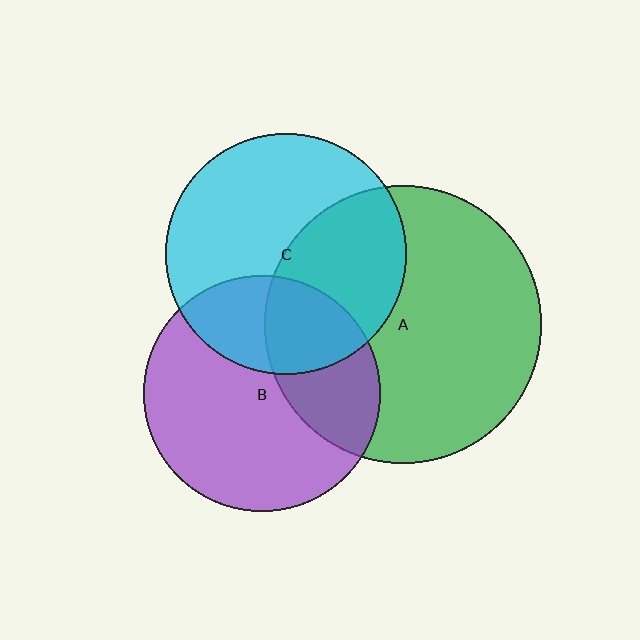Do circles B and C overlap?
Yes.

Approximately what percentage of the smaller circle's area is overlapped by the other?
Approximately 30%.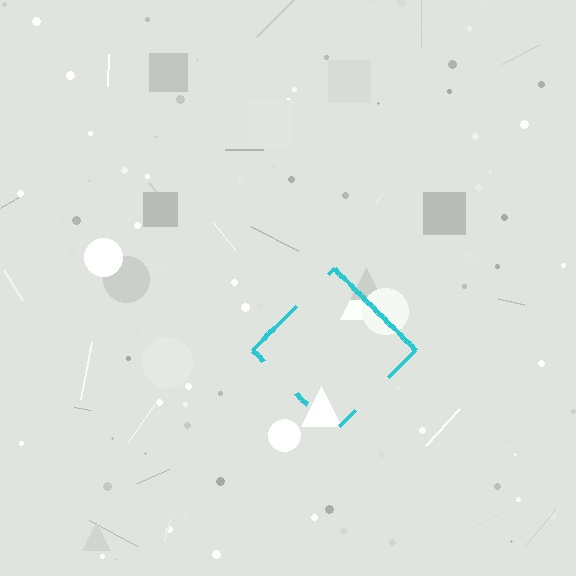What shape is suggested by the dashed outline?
The dashed outline suggests a diamond.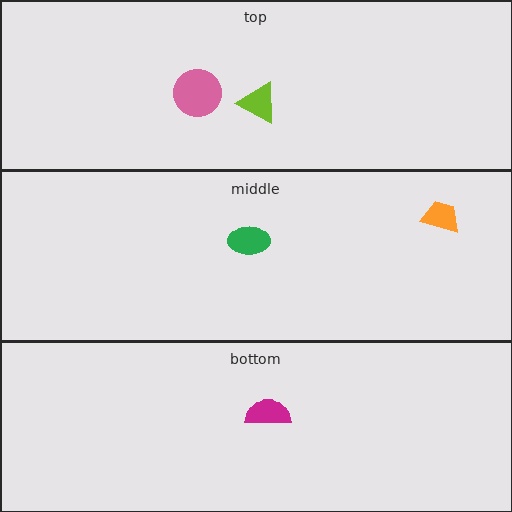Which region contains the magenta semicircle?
The bottom region.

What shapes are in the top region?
The lime triangle, the pink circle.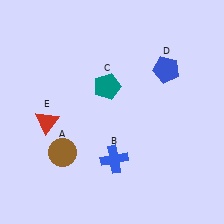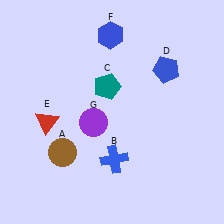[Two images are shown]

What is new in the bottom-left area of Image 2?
A purple circle (G) was added in the bottom-left area of Image 2.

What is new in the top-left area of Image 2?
A blue hexagon (F) was added in the top-left area of Image 2.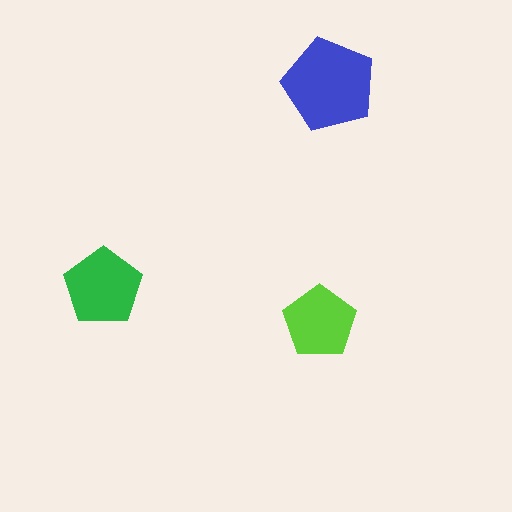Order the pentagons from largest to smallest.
the blue one, the green one, the lime one.